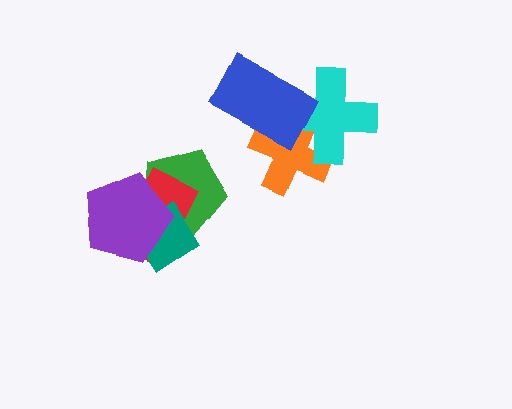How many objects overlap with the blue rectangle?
2 objects overlap with the blue rectangle.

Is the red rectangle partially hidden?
Yes, it is partially covered by another shape.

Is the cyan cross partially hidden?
Yes, it is partially covered by another shape.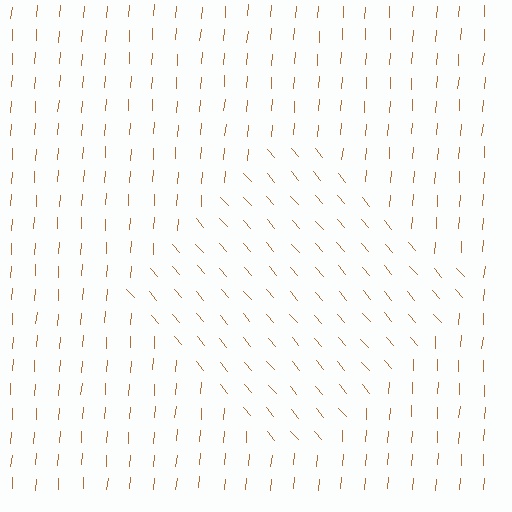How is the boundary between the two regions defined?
The boundary is defined purely by a change in line orientation (approximately 45 degrees difference). All lines are the same color and thickness.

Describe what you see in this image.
The image is filled with small brown line segments. A diamond region in the image has lines oriented differently from the surrounding lines, creating a visible texture boundary.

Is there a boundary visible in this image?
Yes, there is a texture boundary formed by a change in line orientation.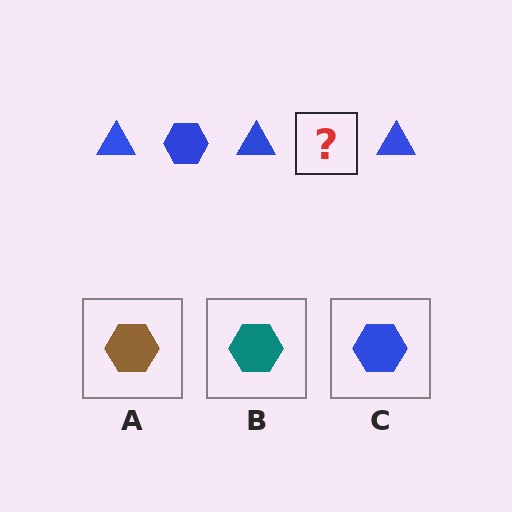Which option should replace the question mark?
Option C.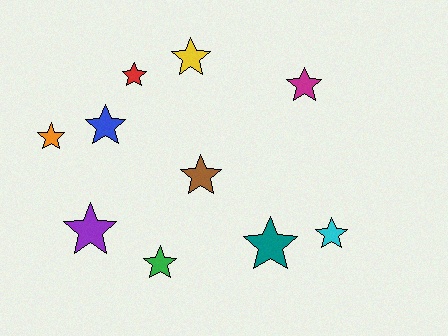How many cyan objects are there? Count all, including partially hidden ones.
There is 1 cyan object.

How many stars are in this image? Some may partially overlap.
There are 10 stars.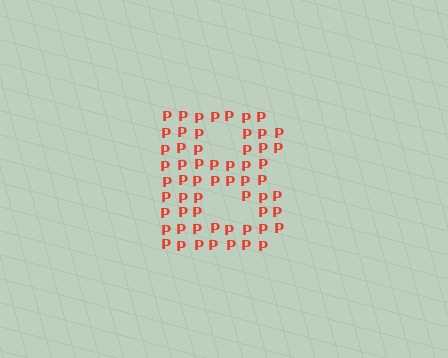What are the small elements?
The small elements are letter P's.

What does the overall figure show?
The overall figure shows the letter B.